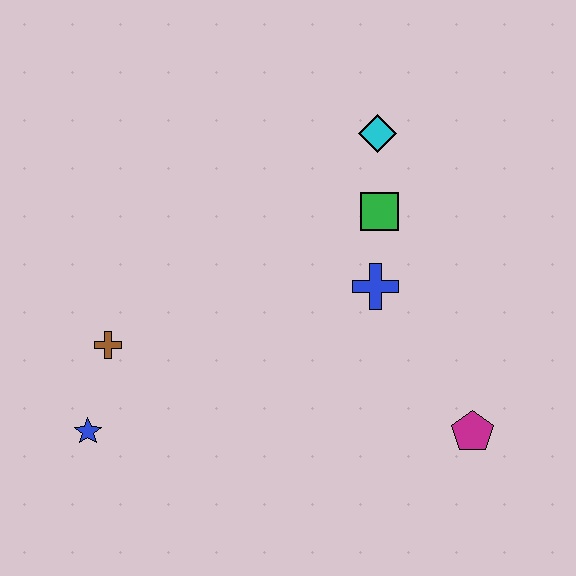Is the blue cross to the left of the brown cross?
No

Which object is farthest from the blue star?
The cyan diamond is farthest from the blue star.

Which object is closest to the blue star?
The brown cross is closest to the blue star.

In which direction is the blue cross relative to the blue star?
The blue cross is to the right of the blue star.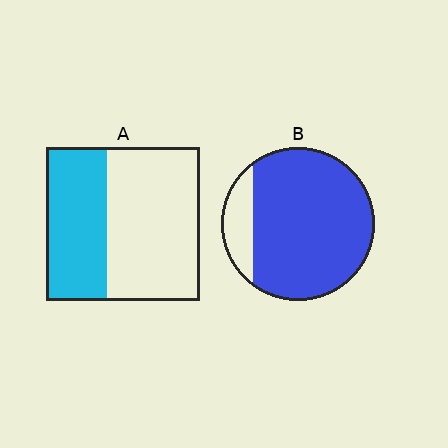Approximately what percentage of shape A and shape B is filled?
A is approximately 40% and B is approximately 85%.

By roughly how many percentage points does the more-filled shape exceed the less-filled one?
By roughly 45 percentage points (B over A).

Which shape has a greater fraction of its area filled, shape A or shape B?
Shape B.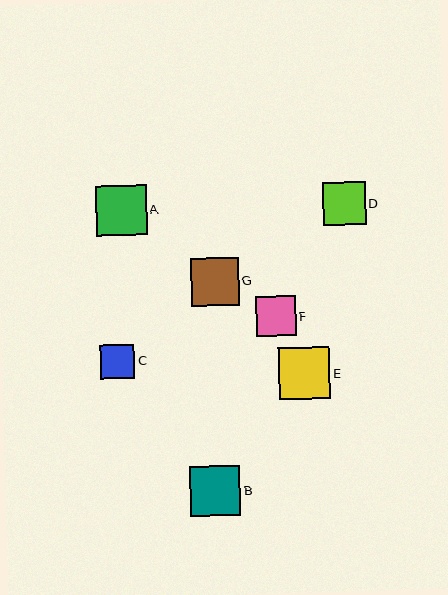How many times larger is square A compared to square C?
Square A is approximately 1.5 times the size of square C.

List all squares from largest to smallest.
From largest to smallest: E, A, B, G, D, F, C.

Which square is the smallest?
Square C is the smallest with a size of approximately 34 pixels.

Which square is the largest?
Square E is the largest with a size of approximately 51 pixels.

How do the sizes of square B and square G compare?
Square B and square G are approximately the same size.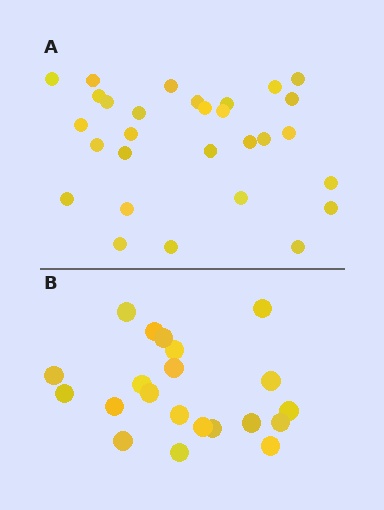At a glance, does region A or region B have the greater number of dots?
Region A (the top region) has more dots.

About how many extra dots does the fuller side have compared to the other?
Region A has roughly 8 or so more dots than region B.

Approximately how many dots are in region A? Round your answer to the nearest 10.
About 30 dots. (The exact count is 29, which rounds to 30.)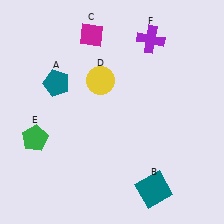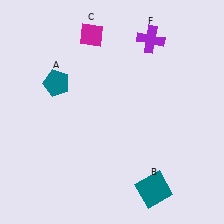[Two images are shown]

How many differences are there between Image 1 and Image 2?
There are 2 differences between the two images.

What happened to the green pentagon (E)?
The green pentagon (E) was removed in Image 2. It was in the bottom-left area of Image 1.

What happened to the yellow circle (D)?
The yellow circle (D) was removed in Image 2. It was in the top-left area of Image 1.